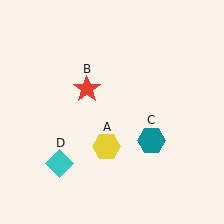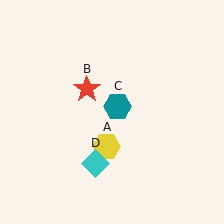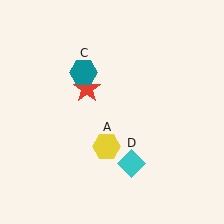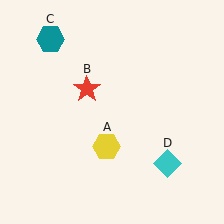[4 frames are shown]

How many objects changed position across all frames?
2 objects changed position: teal hexagon (object C), cyan diamond (object D).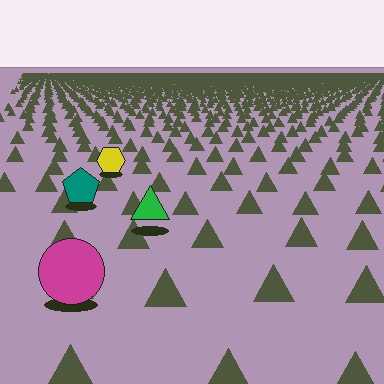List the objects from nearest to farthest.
From nearest to farthest: the magenta circle, the green triangle, the teal pentagon, the yellow hexagon.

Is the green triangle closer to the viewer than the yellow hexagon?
Yes. The green triangle is closer — you can tell from the texture gradient: the ground texture is coarser near it.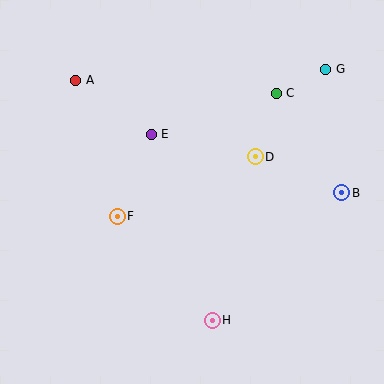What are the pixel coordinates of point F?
Point F is at (117, 216).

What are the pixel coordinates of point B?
Point B is at (342, 193).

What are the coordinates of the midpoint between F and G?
The midpoint between F and G is at (222, 143).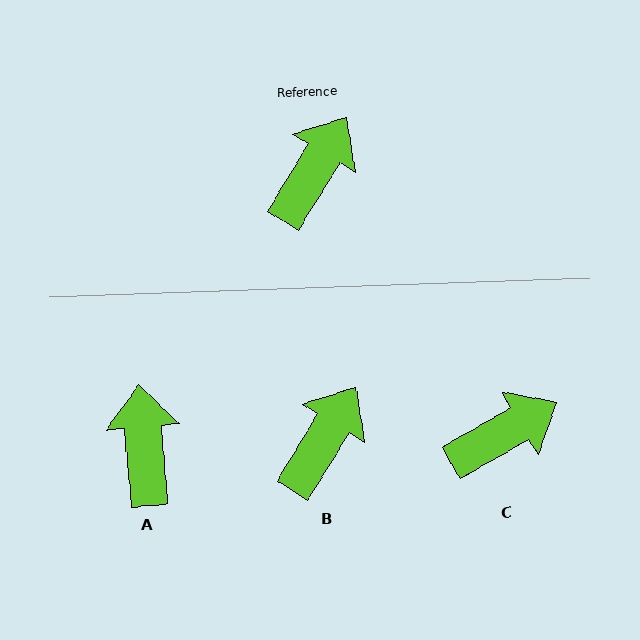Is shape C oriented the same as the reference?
No, it is off by about 29 degrees.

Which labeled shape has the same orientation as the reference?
B.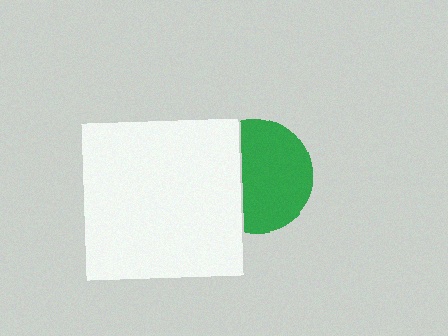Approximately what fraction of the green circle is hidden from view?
Roughly 35% of the green circle is hidden behind the white square.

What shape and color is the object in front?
The object in front is a white square.